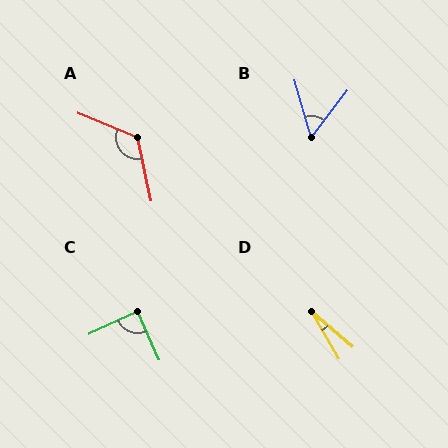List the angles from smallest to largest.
D (19°), B (54°), C (89°), A (124°).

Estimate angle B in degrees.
Approximately 54 degrees.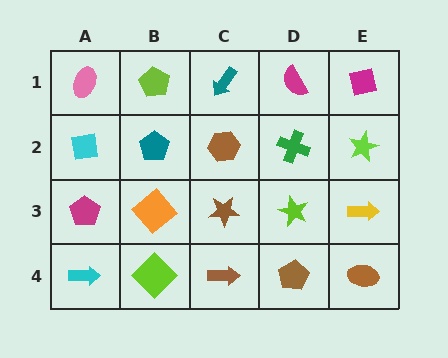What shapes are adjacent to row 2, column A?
A pink ellipse (row 1, column A), a magenta pentagon (row 3, column A), a teal pentagon (row 2, column B).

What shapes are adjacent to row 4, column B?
An orange diamond (row 3, column B), a cyan arrow (row 4, column A), a brown arrow (row 4, column C).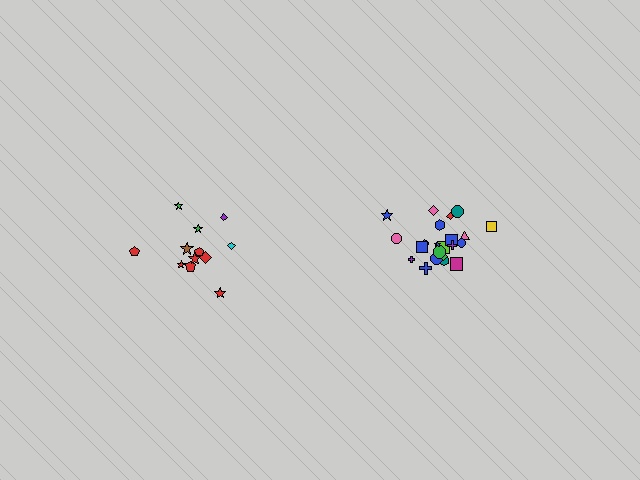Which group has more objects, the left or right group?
The right group.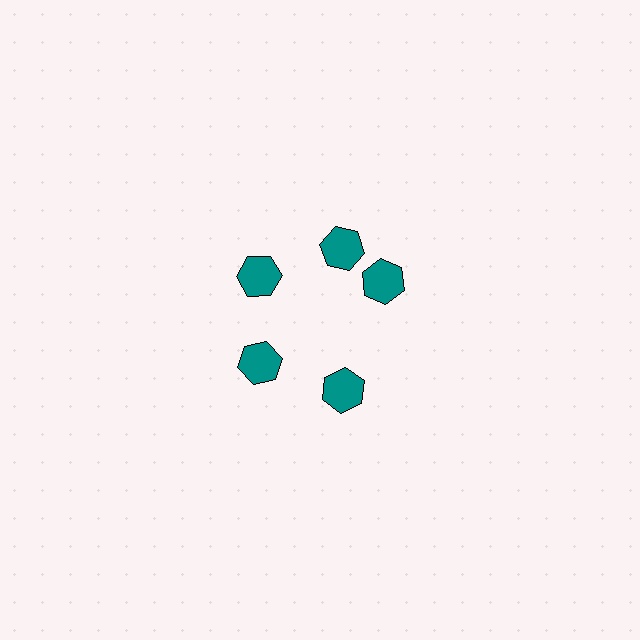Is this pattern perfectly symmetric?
No. The 5 teal hexagons are arranged in a ring, but one element near the 3 o'clock position is rotated out of alignment along the ring, breaking the 5-fold rotational symmetry.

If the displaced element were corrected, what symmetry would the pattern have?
It would have 5-fold rotational symmetry — the pattern would map onto itself every 72 degrees.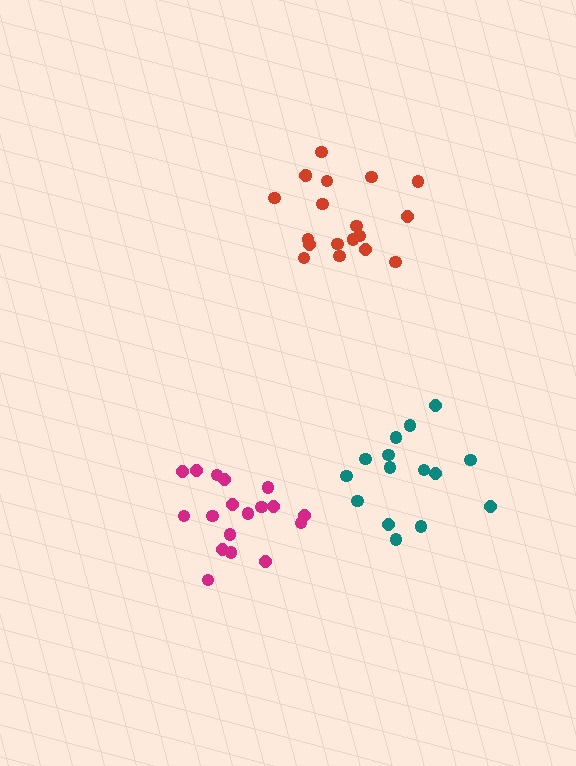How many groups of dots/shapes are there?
There are 3 groups.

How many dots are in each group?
Group 1: 19 dots, Group 2: 15 dots, Group 3: 18 dots (52 total).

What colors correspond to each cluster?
The clusters are colored: red, teal, magenta.